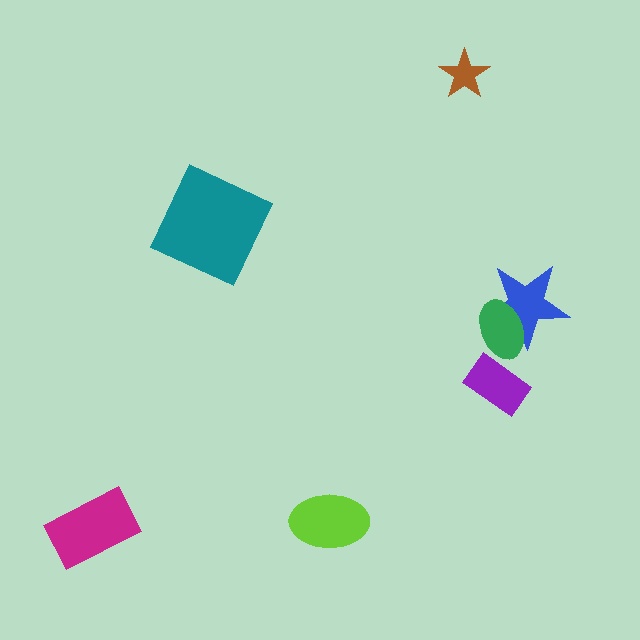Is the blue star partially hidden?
Yes, it is partially covered by another shape.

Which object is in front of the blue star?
The green ellipse is in front of the blue star.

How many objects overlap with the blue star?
1 object overlaps with the blue star.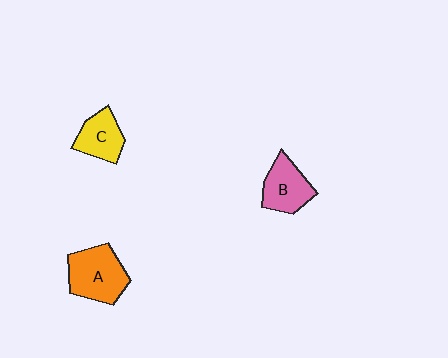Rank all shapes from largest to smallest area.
From largest to smallest: A (orange), B (pink), C (yellow).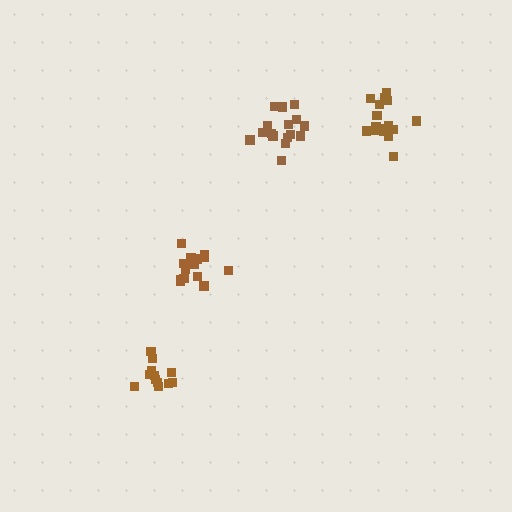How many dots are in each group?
Group 1: 12 dots, Group 2: 17 dots, Group 3: 15 dots, Group 4: 16 dots (60 total).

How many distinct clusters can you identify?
There are 4 distinct clusters.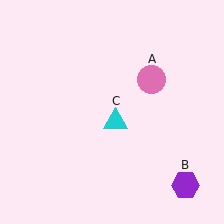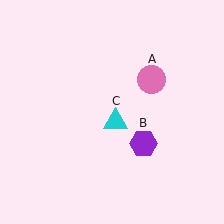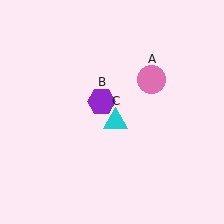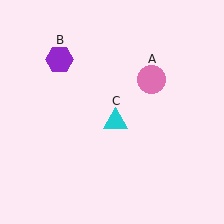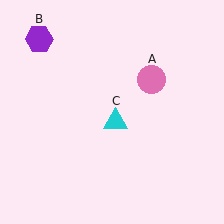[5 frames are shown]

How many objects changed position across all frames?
1 object changed position: purple hexagon (object B).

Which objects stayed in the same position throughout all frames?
Pink circle (object A) and cyan triangle (object C) remained stationary.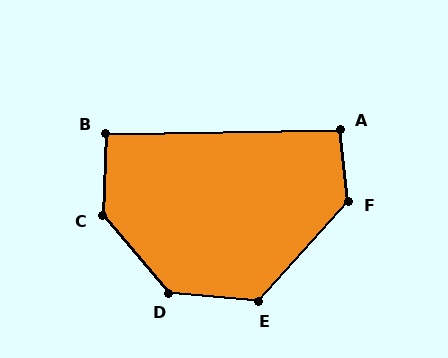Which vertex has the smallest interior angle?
B, at approximately 93 degrees.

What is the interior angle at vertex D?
Approximately 135 degrees (obtuse).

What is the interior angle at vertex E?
Approximately 127 degrees (obtuse).